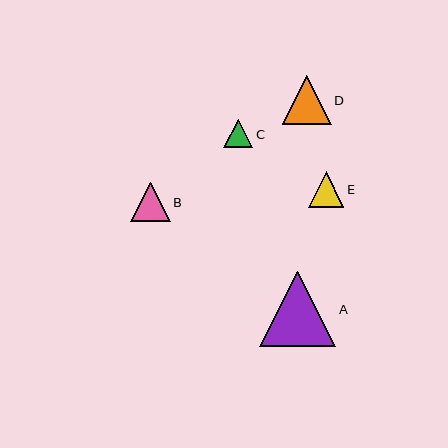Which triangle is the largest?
Triangle A is the largest with a size of approximately 76 pixels.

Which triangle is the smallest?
Triangle C is the smallest with a size of approximately 29 pixels.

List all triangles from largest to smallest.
From largest to smallest: A, D, B, E, C.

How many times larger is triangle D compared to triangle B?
Triangle D is approximately 1.2 times the size of triangle B.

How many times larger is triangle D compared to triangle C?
Triangle D is approximately 1.7 times the size of triangle C.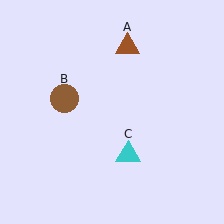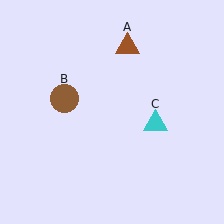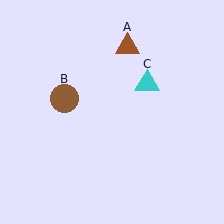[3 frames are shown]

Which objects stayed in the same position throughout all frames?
Brown triangle (object A) and brown circle (object B) remained stationary.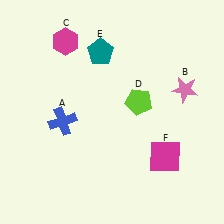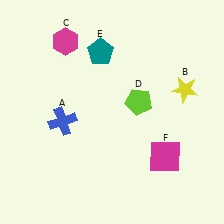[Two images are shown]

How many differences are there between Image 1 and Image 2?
There is 1 difference between the two images.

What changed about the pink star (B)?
In Image 1, B is pink. In Image 2, it changed to yellow.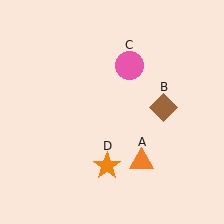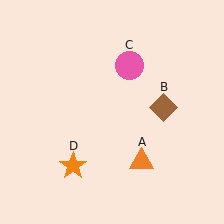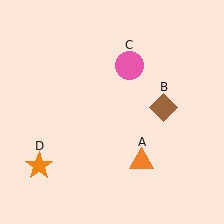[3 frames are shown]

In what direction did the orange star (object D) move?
The orange star (object D) moved left.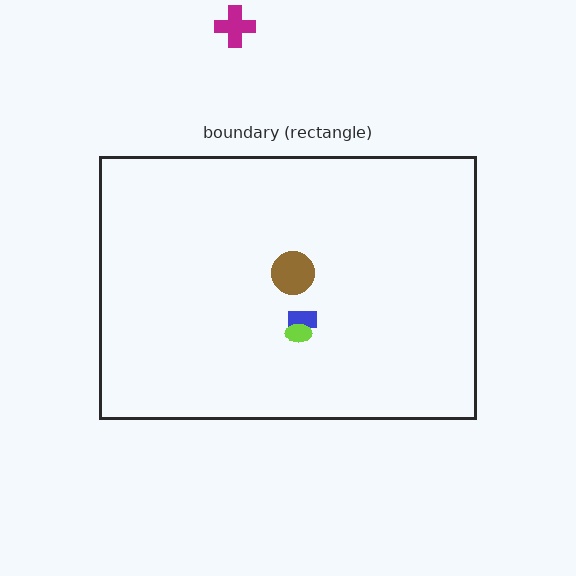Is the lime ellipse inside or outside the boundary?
Inside.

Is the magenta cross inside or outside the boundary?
Outside.